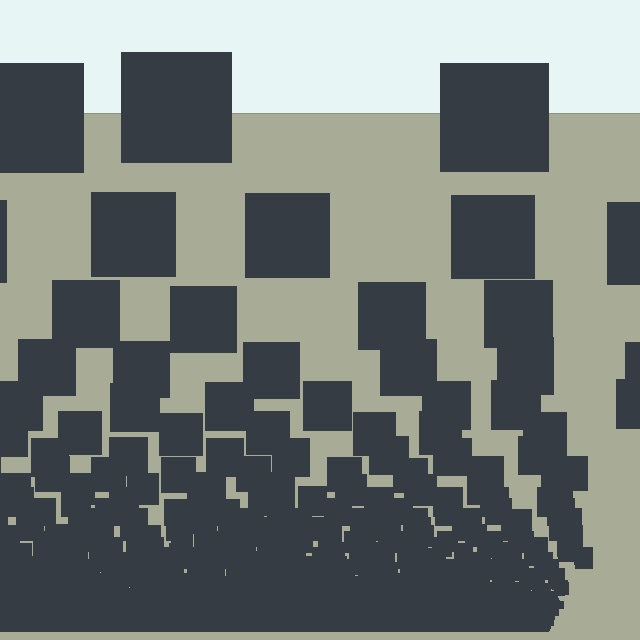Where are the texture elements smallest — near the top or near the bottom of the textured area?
Near the bottom.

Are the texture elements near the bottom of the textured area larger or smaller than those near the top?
Smaller. The gradient is inverted — elements near the bottom are smaller and denser.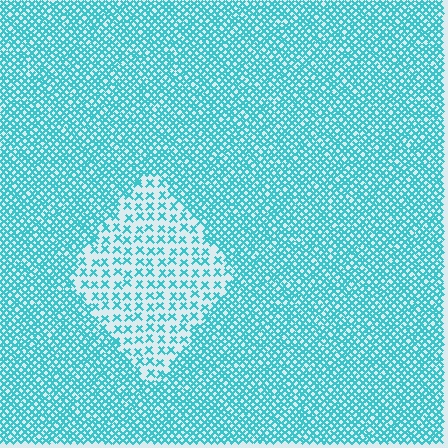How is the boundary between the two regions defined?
The boundary is defined by a change in element density (approximately 2.5x ratio). All elements are the same color, size, and shape.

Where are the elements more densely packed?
The elements are more densely packed outside the diamond boundary.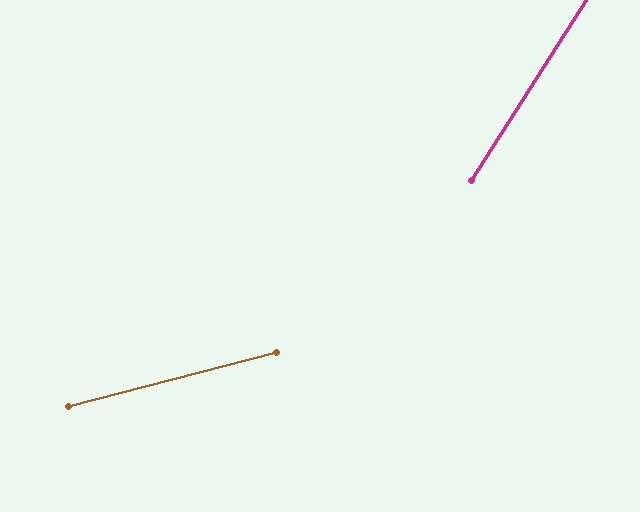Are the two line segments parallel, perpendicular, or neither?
Neither parallel nor perpendicular — they differ by about 43°.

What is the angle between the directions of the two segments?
Approximately 43 degrees.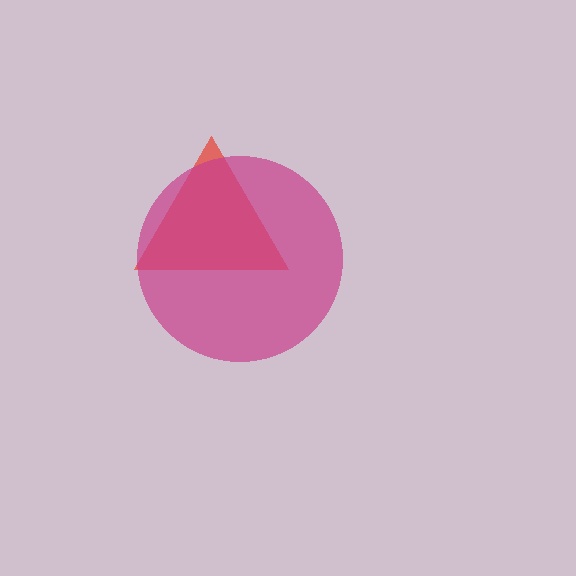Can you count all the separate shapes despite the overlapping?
Yes, there are 2 separate shapes.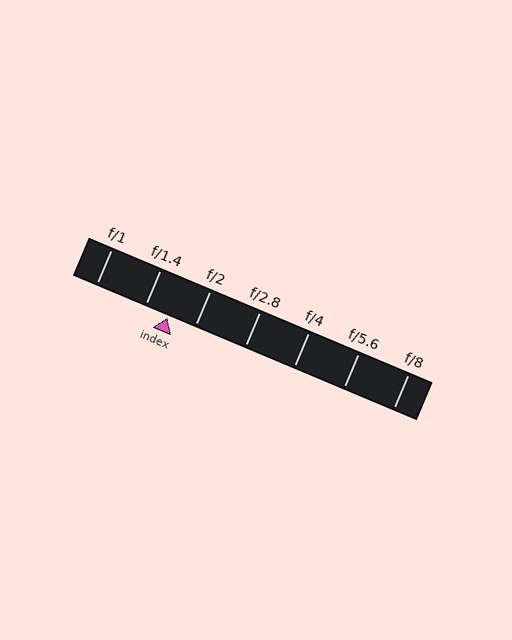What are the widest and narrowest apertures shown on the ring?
The widest aperture shown is f/1 and the narrowest is f/8.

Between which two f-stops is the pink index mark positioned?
The index mark is between f/1.4 and f/2.